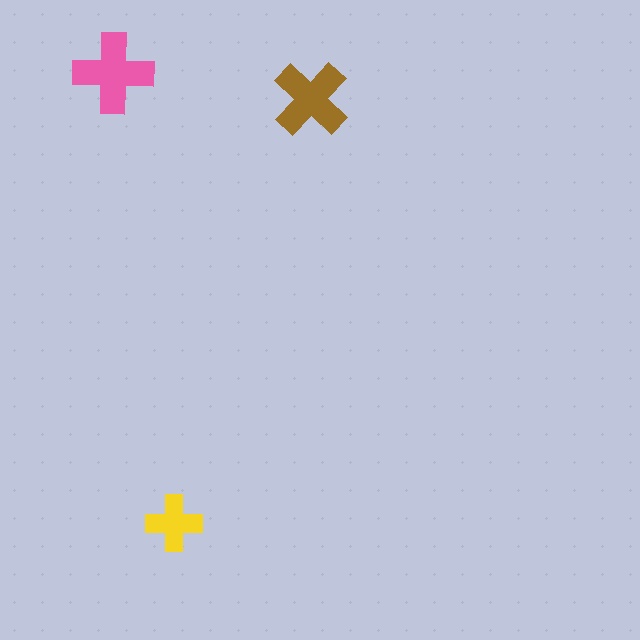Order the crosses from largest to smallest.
the pink one, the brown one, the yellow one.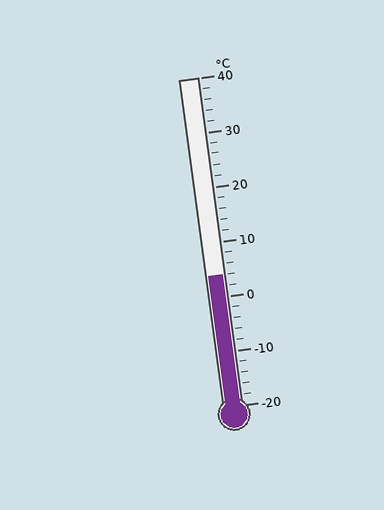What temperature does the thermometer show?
The thermometer shows approximately 4°C.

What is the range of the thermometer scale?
The thermometer scale ranges from -20°C to 40°C.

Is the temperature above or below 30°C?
The temperature is below 30°C.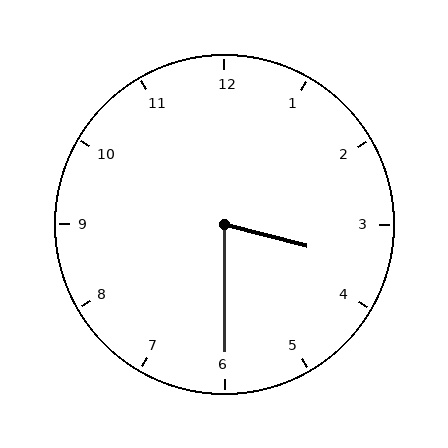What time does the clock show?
3:30.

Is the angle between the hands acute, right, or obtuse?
It is acute.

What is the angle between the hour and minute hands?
Approximately 75 degrees.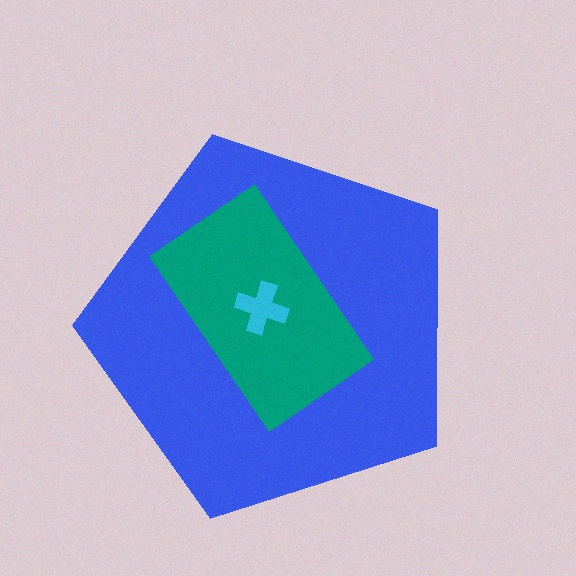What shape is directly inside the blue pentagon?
The teal rectangle.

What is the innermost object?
The cyan cross.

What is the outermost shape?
The blue pentagon.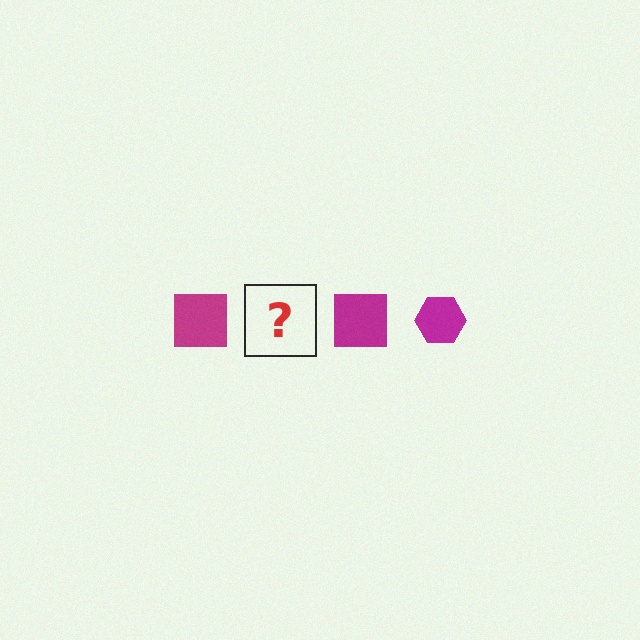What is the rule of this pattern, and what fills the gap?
The rule is that the pattern cycles through square, hexagon shapes in magenta. The gap should be filled with a magenta hexagon.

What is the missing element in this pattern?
The missing element is a magenta hexagon.